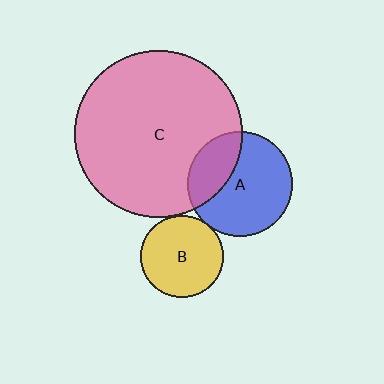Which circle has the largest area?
Circle C (pink).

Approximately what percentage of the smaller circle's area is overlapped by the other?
Approximately 5%.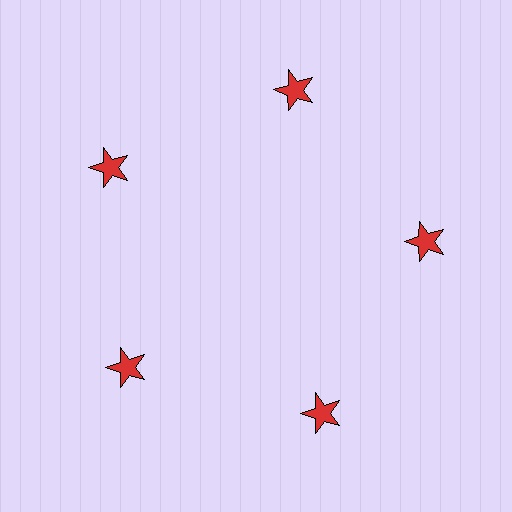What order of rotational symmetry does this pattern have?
This pattern has 5-fold rotational symmetry.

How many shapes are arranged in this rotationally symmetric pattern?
There are 5 shapes, arranged in 5 groups of 1.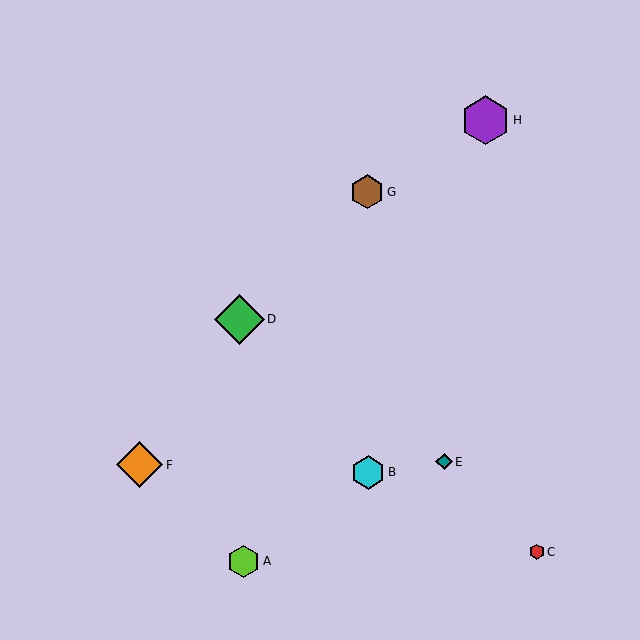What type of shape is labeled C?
Shape C is a red hexagon.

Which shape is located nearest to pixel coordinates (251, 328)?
The green diamond (labeled D) at (239, 319) is nearest to that location.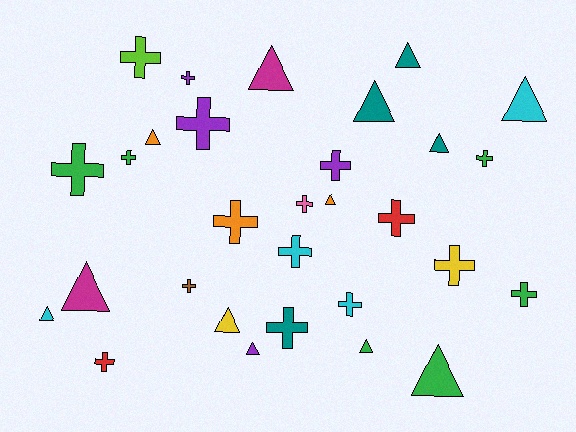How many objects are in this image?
There are 30 objects.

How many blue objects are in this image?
There are no blue objects.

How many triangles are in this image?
There are 13 triangles.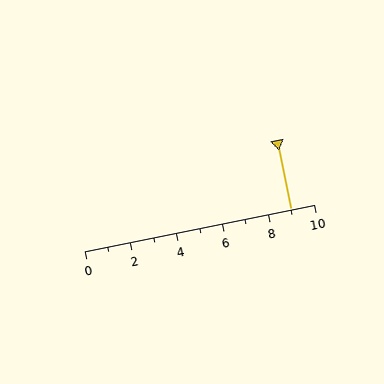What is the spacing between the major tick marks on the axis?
The major ticks are spaced 2 apart.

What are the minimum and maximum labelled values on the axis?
The axis runs from 0 to 10.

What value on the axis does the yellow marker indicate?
The marker indicates approximately 9.